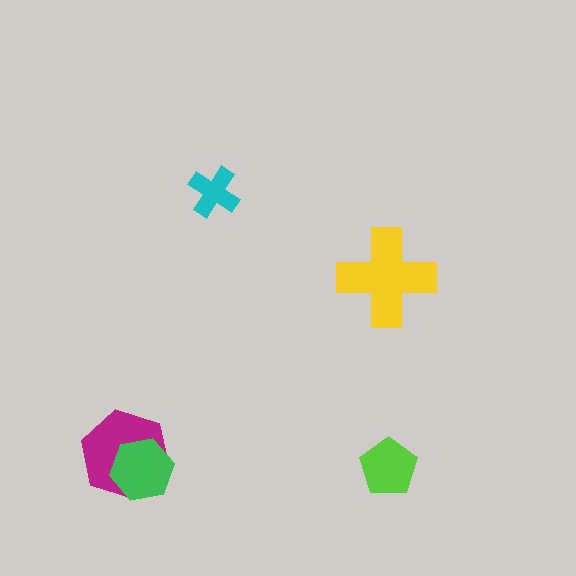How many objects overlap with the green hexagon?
1 object overlaps with the green hexagon.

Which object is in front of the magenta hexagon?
The green hexagon is in front of the magenta hexagon.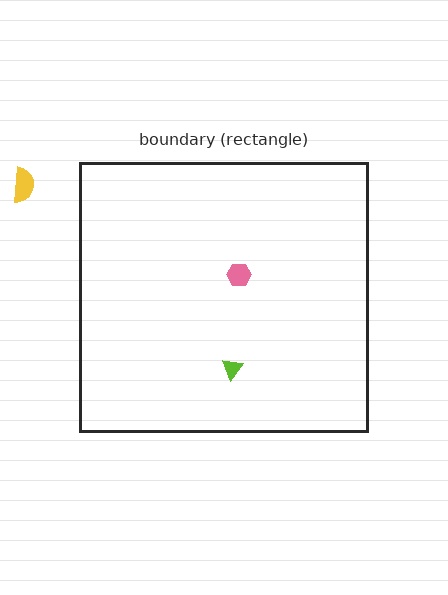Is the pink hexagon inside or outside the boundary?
Inside.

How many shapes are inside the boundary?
2 inside, 1 outside.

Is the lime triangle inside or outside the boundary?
Inside.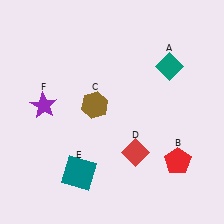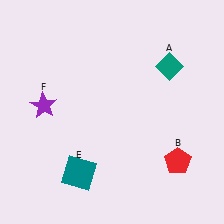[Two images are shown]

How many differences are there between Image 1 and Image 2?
There are 2 differences between the two images.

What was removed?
The brown hexagon (C), the red diamond (D) were removed in Image 2.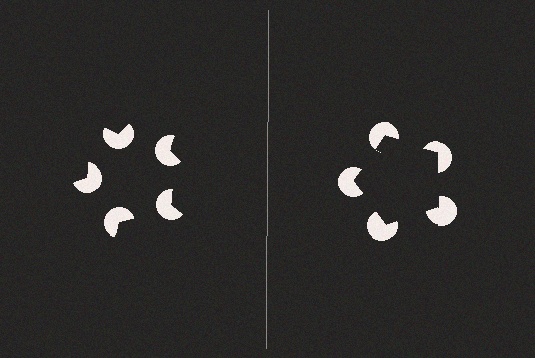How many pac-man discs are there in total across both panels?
10 — 5 on each side.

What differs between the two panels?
The pac-man discs are positioned identically on both sides; only the wedge orientations differ. On the right they align to a pentagon; on the left they are misaligned.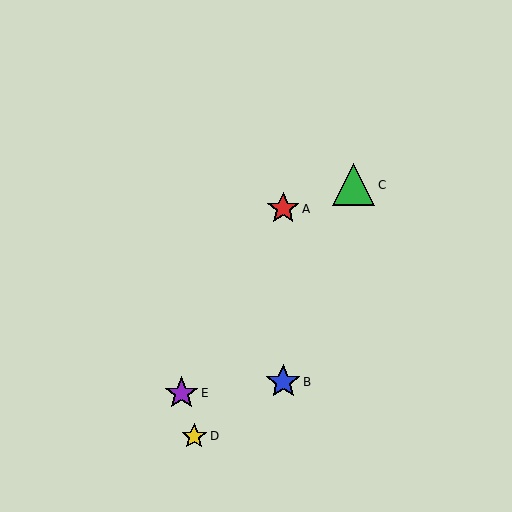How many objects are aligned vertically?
2 objects (A, B) are aligned vertically.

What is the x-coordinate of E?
Object E is at x≈181.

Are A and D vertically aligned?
No, A is at x≈283 and D is at x≈194.